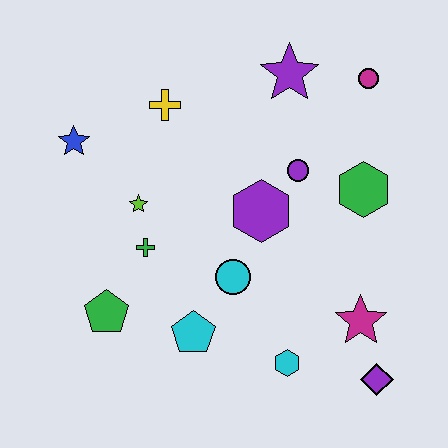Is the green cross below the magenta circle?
Yes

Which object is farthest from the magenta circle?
The green pentagon is farthest from the magenta circle.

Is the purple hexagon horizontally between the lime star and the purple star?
Yes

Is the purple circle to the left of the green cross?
No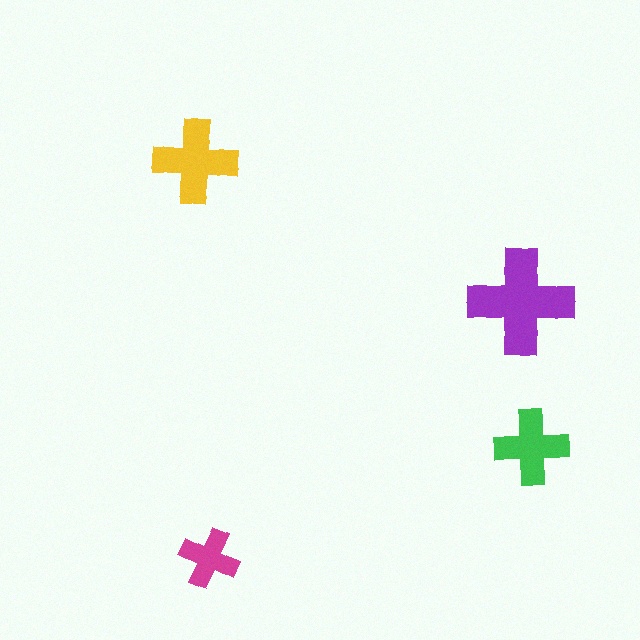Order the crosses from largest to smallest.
the purple one, the yellow one, the green one, the magenta one.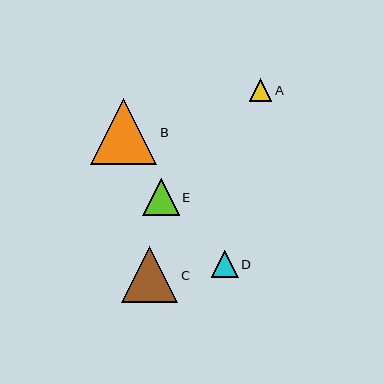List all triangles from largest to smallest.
From largest to smallest: B, C, E, D, A.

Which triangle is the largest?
Triangle B is the largest with a size of approximately 66 pixels.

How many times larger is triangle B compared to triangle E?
Triangle B is approximately 1.8 times the size of triangle E.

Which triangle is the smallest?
Triangle A is the smallest with a size of approximately 22 pixels.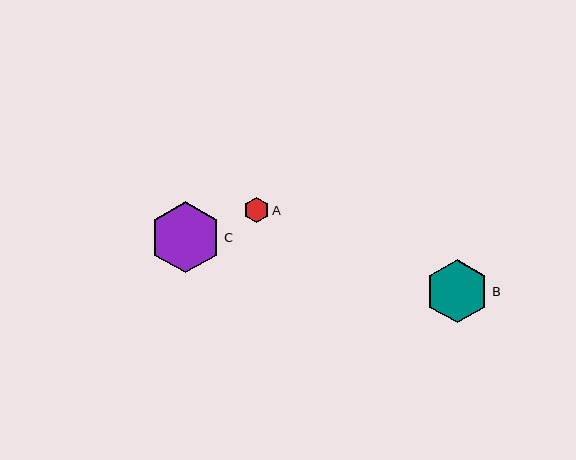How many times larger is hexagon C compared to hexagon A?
Hexagon C is approximately 2.8 times the size of hexagon A.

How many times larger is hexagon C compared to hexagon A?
Hexagon C is approximately 2.8 times the size of hexagon A.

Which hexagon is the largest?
Hexagon C is the largest with a size of approximately 71 pixels.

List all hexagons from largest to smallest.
From largest to smallest: C, B, A.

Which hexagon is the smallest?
Hexagon A is the smallest with a size of approximately 25 pixels.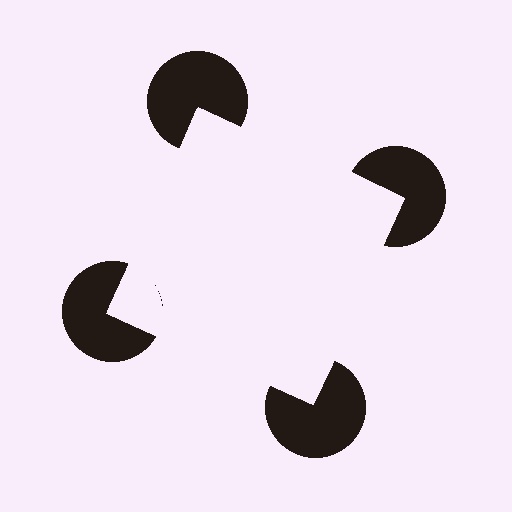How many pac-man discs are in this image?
There are 4 — one at each vertex of the illusory square.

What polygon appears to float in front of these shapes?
An illusory square — its edges are inferred from the aligned wedge cuts in the pac-man discs, not physically drawn.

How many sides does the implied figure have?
4 sides.